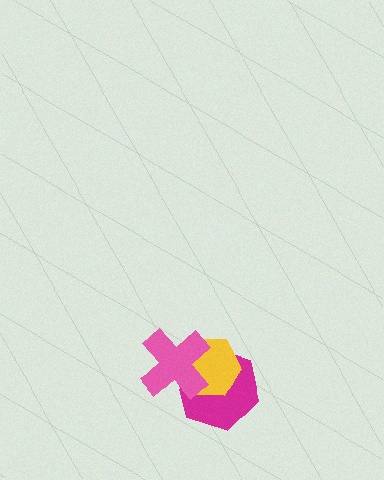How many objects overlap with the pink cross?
2 objects overlap with the pink cross.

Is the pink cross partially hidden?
No, no other shape covers it.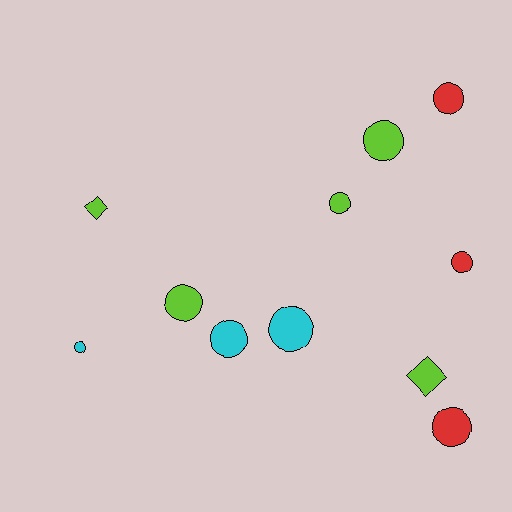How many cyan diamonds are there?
There are no cyan diamonds.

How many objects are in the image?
There are 11 objects.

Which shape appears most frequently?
Circle, with 9 objects.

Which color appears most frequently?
Lime, with 5 objects.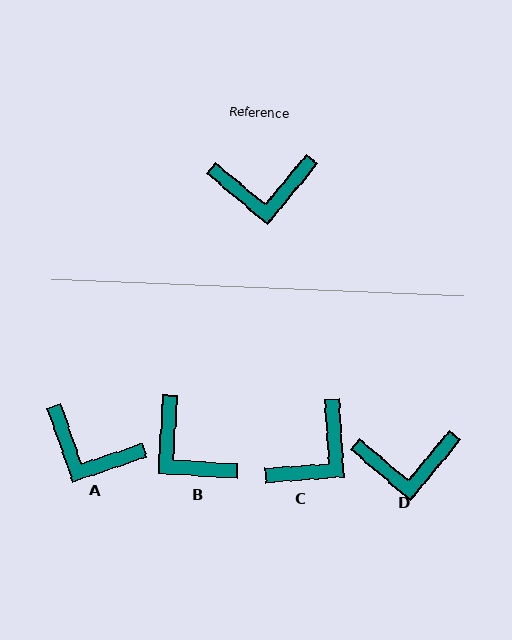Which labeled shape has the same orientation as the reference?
D.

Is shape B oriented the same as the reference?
No, it is off by about 54 degrees.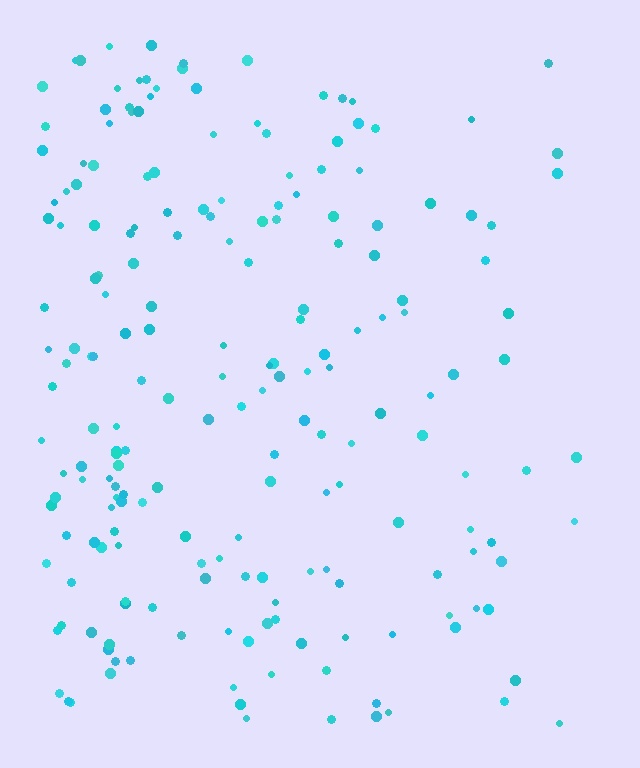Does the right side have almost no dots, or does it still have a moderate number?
Still a moderate number, just noticeably fewer than the left.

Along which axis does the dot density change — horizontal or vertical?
Horizontal.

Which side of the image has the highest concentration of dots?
The left.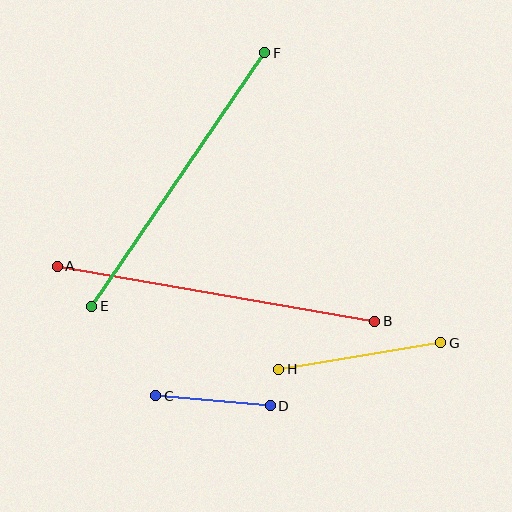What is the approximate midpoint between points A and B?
The midpoint is at approximately (216, 294) pixels.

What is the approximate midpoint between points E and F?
The midpoint is at approximately (178, 180) pixels.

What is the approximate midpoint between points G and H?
The midpoint is at approximately (360, 356) pixels.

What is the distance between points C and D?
The distance is approximately 115 pixels.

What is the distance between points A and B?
The distance is approximately 322 pixels.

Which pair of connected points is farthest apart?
Points A and B are farthest apart.